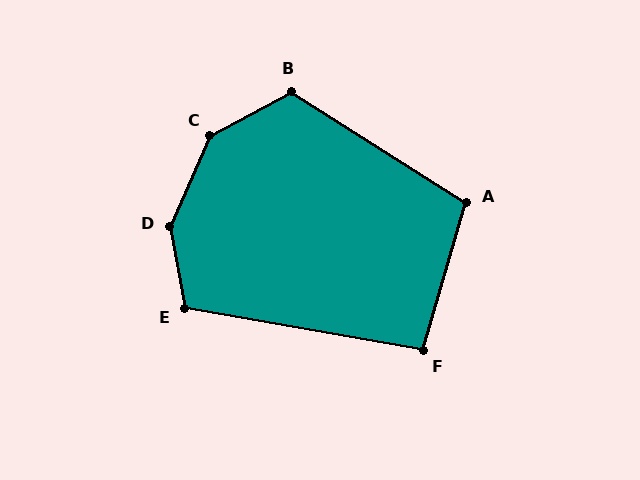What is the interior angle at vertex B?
Approximately 119 degrees (obtuse).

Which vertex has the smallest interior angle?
F, at approximately 96 degrees.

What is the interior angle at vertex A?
Approximately 106 degrees (obtuse).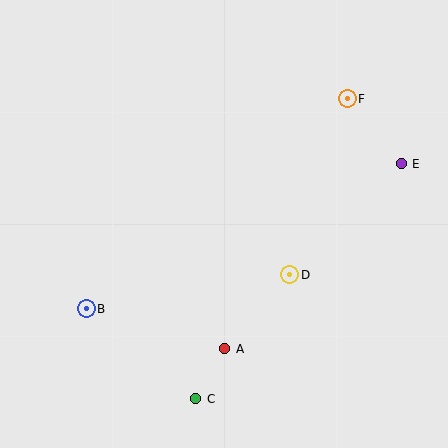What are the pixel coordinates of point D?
Point D is at (290, 275).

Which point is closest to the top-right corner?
Point F is closest to the top-right corner.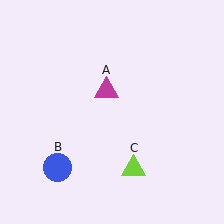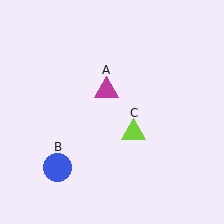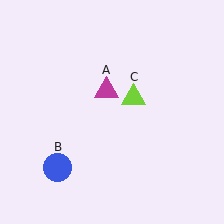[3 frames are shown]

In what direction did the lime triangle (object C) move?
The lime triangle (object C) moved up.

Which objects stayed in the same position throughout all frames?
Magenta triangle (object A) and blue circle (object B) remained stationary.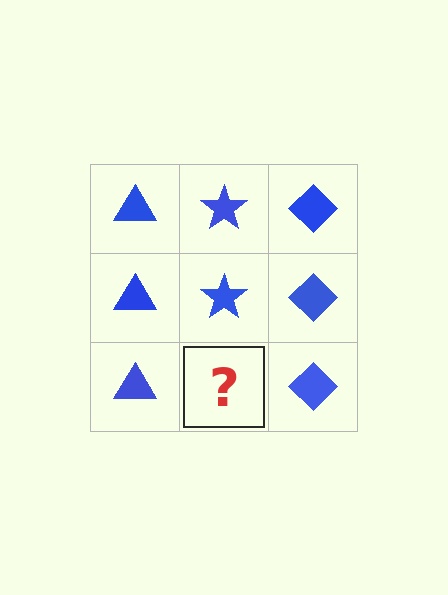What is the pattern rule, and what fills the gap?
The rule is that each column has a consistent shape. The gap should be filled with a blue star.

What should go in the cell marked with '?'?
The missing cell should contain a blue star.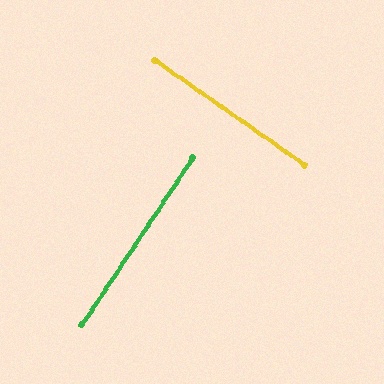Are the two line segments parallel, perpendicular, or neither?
Perpendicular — they meet at approximately 89°.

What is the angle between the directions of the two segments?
Approximately 89 degrees.